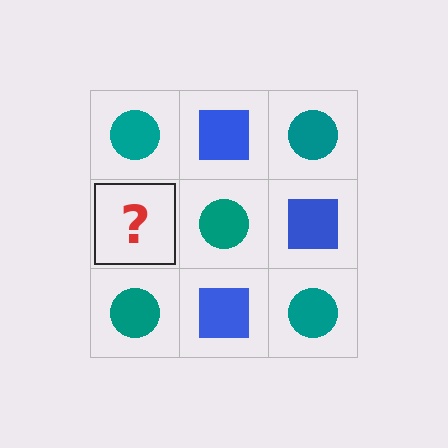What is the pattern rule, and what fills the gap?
The rule is that it alternates teal circle and blue square in a checkerboard pattern. The gap should be filled with a blue square.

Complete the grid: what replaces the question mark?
The question mark should be replaced with a blue square.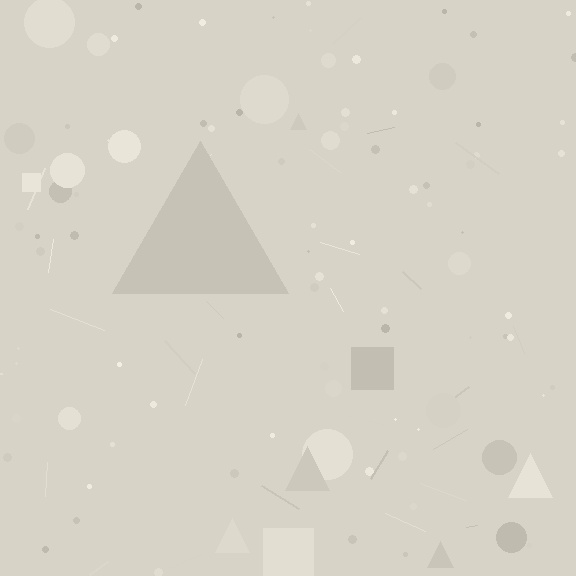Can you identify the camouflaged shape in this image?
The camouflaged shape is a triangle.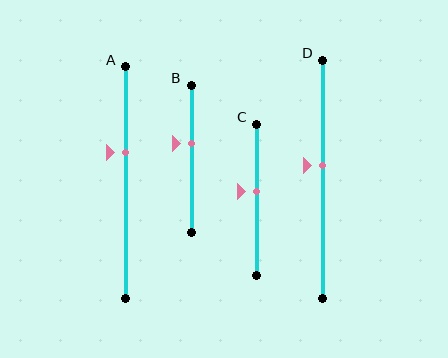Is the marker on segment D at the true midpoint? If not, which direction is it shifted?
No, the marker on segment D is shifted upward by about 6% of the segment length.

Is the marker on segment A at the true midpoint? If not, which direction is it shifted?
No, the marker on segment A is shifted upward by about 13% of the segment length.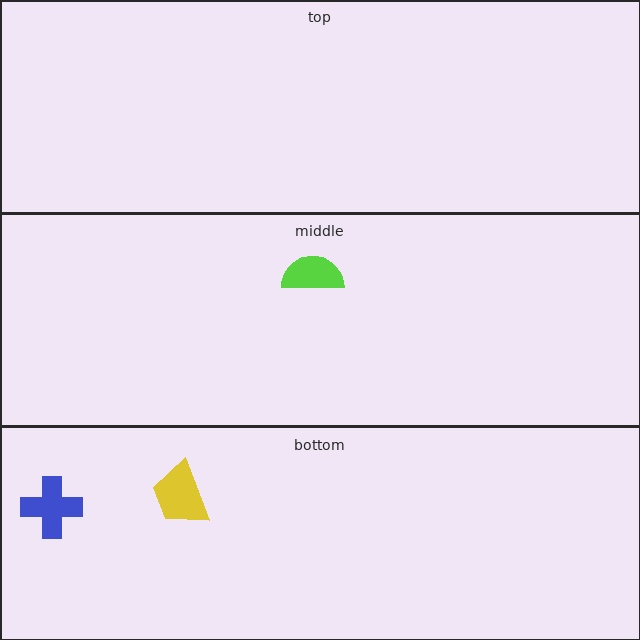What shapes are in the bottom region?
The yellow trapezoid, the blue cross.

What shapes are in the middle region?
The lime semicircle.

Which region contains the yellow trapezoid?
The bottom region.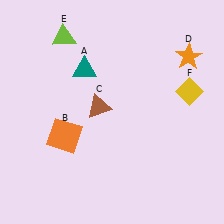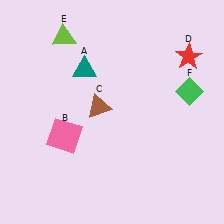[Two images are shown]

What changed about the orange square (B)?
In Image 1, B is orange. In Image 2, it changed to pink.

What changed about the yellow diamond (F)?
In Image 1, F is yellow. In Image 2, it changed to green.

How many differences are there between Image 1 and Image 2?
There are 3 differences between the two images.